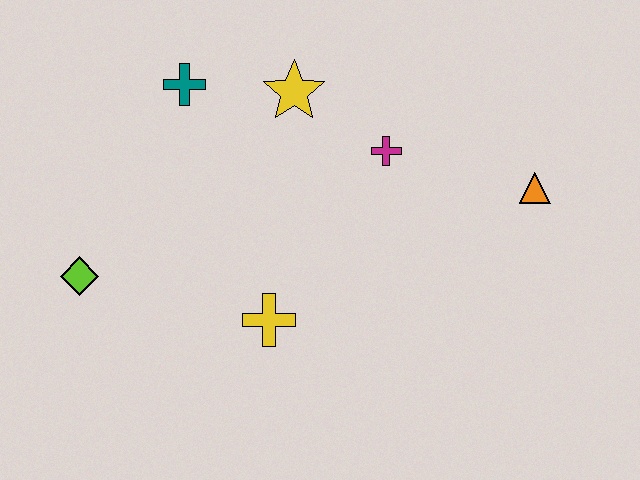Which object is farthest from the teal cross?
The orange triangle is farthest from the teal cross.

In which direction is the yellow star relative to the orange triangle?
The yellow star is to the left of the orange triangle.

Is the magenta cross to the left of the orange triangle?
Yes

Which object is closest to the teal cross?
The yellow star is closest to the teal cross.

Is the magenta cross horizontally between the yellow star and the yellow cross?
No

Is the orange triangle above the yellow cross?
Yes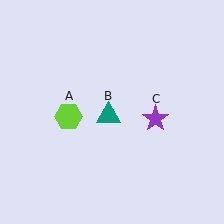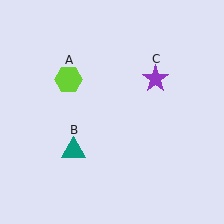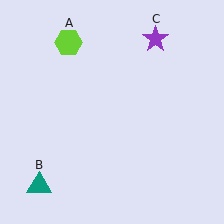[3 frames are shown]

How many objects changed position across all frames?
3 objects changed position: lime hexagon (object A), teal triangle (object B), purple star (object C).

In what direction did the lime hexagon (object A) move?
The lime hexagon (object A) moved up.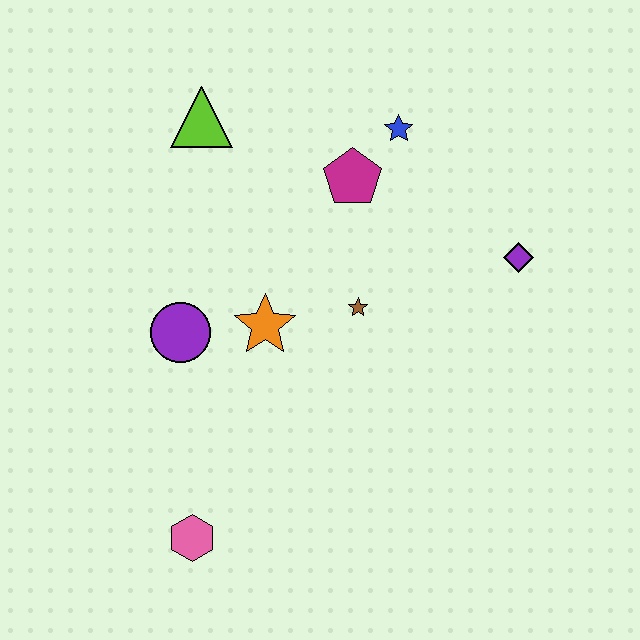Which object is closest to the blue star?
The magenta pentagon is closest to the blue star.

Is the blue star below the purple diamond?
No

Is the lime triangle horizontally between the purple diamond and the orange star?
No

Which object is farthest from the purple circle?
The purple diamond is farthest from the purple circle.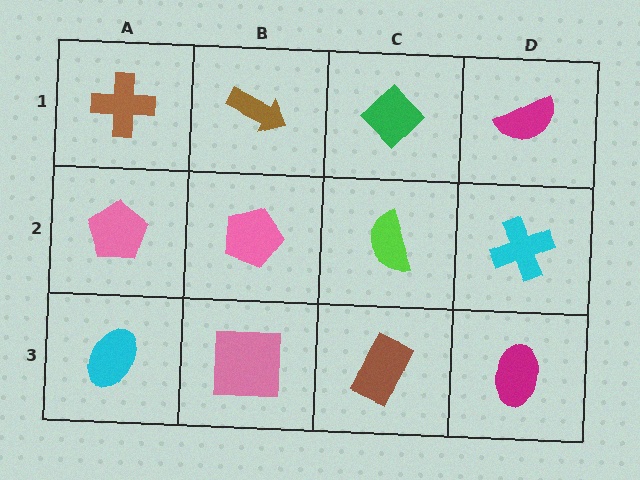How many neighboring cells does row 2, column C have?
4.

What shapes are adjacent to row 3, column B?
A pink pentagon (row 2, column B), a cyan ellipse (row 3, column A), a brown rectangle (row 3, column C).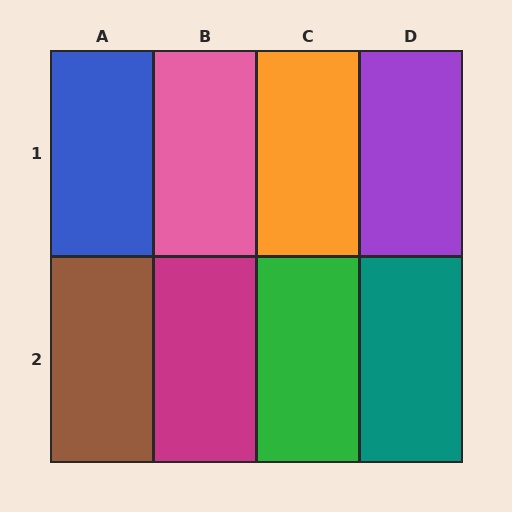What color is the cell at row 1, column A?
Blue.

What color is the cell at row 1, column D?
Purple.